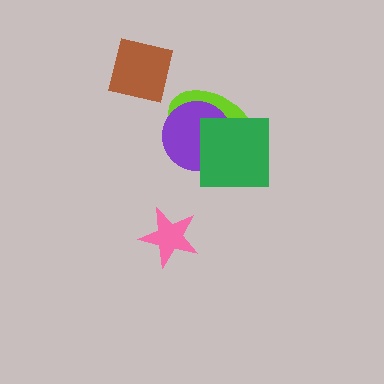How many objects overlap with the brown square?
0 objects overlap with the brown square.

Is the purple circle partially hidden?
Yes, it is partially covered by another shape.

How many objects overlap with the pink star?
0 objects overlap with the pink star.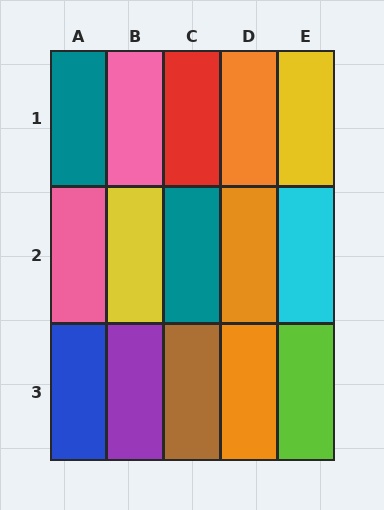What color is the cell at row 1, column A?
Teal.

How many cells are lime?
1 cell is lime.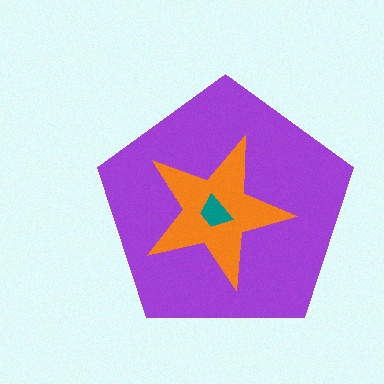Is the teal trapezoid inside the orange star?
Yes.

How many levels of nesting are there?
3.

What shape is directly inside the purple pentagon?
The orange star.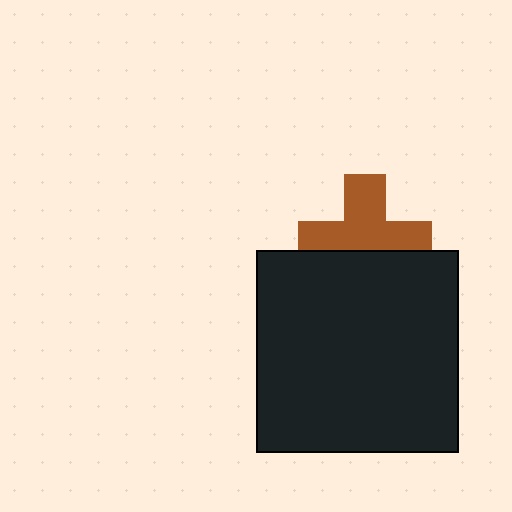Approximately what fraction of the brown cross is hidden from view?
Roughly 39% of the brown cross is hidden behind the black square.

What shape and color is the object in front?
The object in front is a black square.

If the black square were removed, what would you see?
You would see the complete brown cross.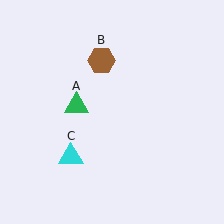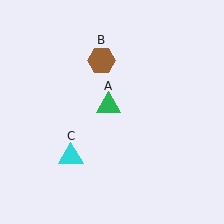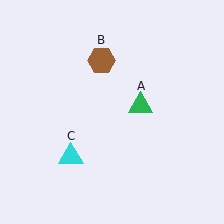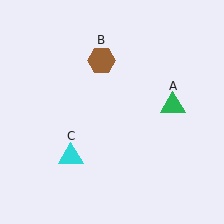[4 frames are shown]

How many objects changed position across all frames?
1 object changed position: green triangle (object A).